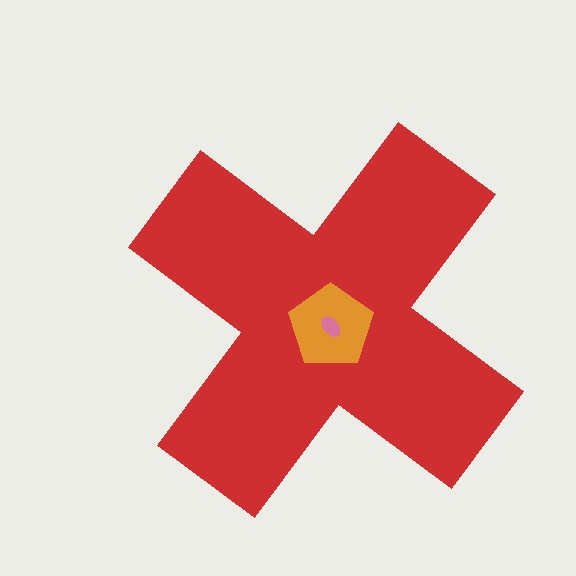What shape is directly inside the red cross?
The orange pentagon.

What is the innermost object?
The pink ellipse.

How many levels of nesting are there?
3.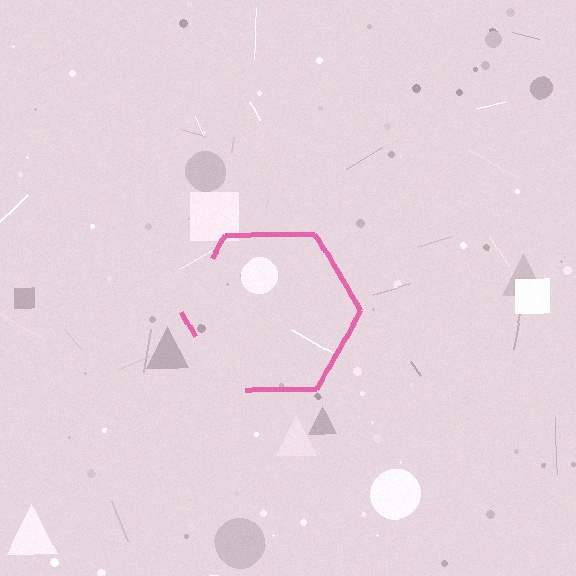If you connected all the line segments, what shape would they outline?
They would outline a hexagon.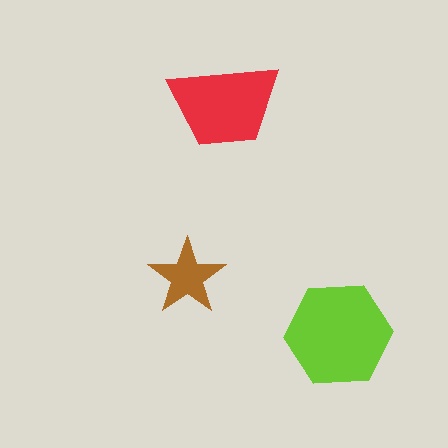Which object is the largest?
The lime hexagon.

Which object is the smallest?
The brown star.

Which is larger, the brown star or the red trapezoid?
The red trapezoid.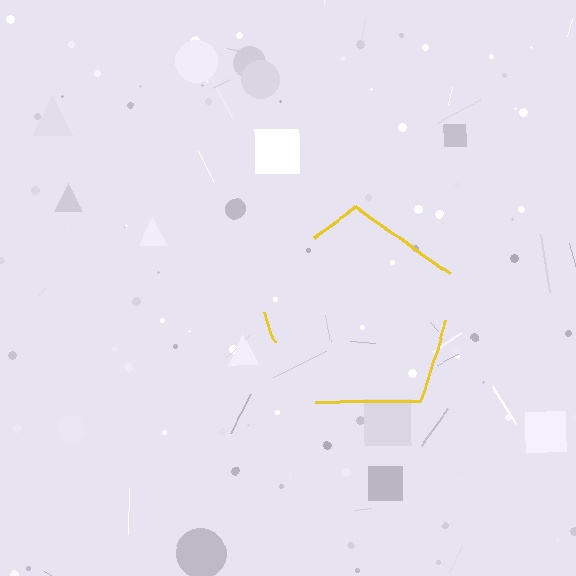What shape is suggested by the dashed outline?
The dashed outline suggests a pentagon.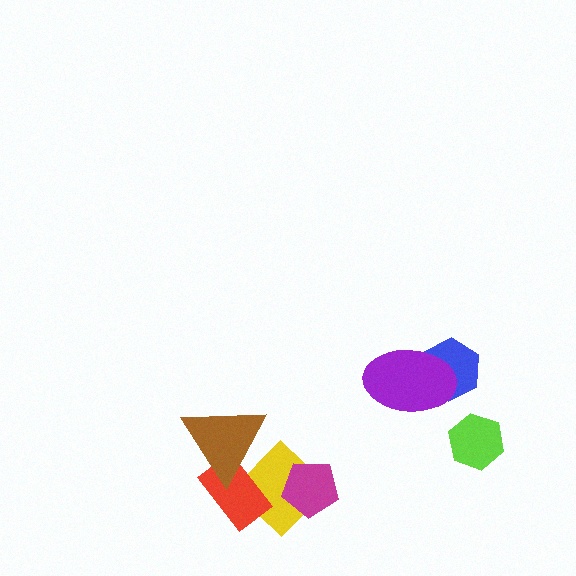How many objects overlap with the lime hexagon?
0 objects overlap with the lime hexagon.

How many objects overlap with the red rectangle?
2 objects overlap with the red rectangle.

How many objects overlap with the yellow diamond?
3 objects overlap with the yellow diamond.